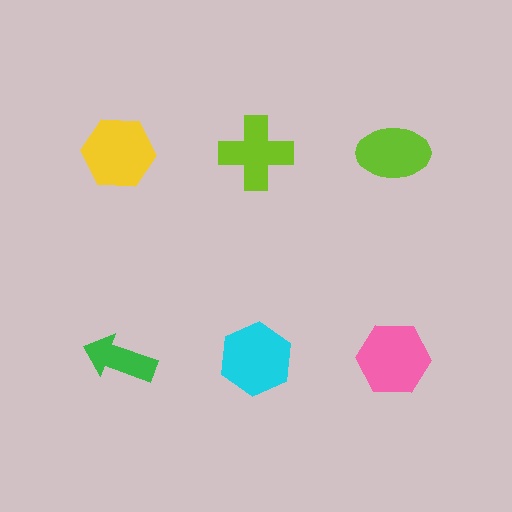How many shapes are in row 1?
3 shapes.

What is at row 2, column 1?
A green arrow.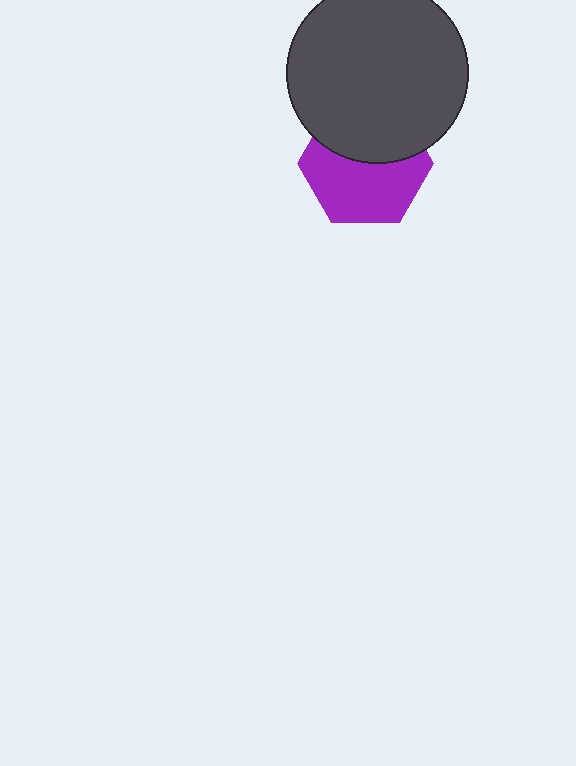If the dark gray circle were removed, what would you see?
You would see the complete purple hexagon.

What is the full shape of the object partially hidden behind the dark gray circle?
The partially hidden object is a purple hexagon.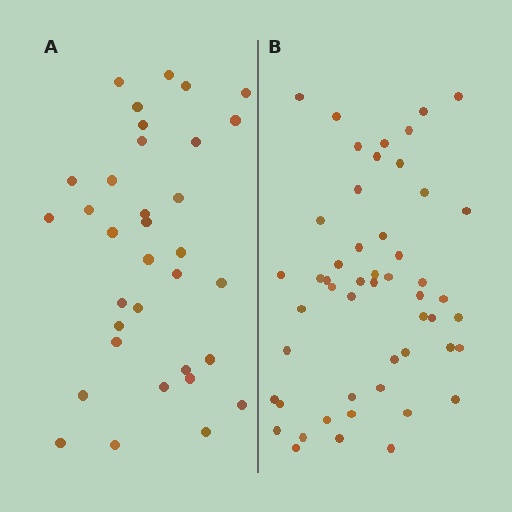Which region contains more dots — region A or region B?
Region B (the right region) has more dots.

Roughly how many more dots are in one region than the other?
Region B has approximately 15 more dots than region A.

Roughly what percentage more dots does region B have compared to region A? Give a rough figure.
About 50% more.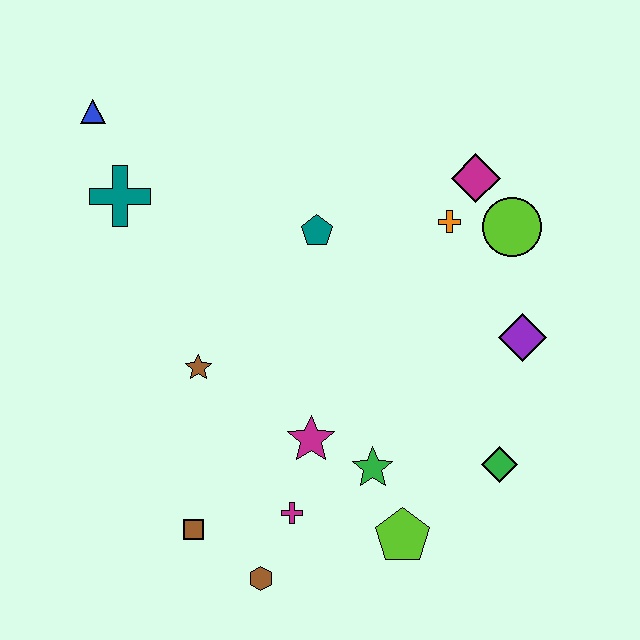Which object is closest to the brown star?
The magenta star is closest to the brown star.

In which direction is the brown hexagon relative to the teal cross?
The brown hexagon is below the teal cross.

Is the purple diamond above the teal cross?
No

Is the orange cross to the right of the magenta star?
Yes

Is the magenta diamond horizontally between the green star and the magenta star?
No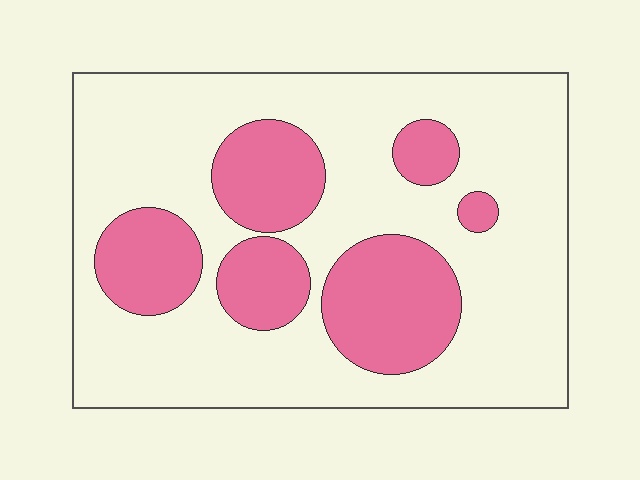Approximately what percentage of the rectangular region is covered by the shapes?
Approximately 30%.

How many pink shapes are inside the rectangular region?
6.